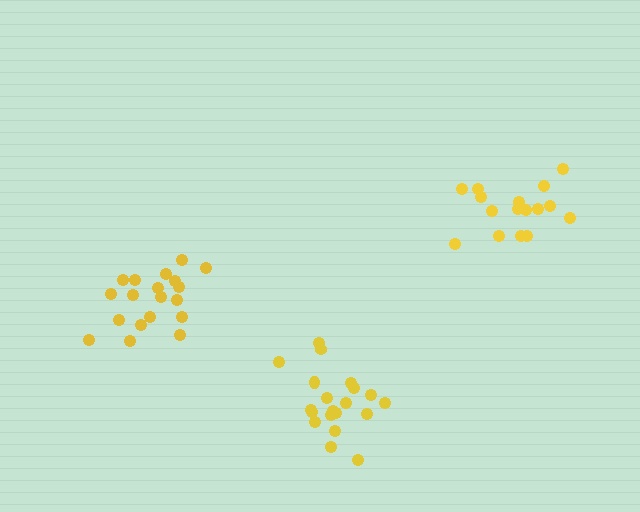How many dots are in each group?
Group 1: 21 dots, Group 2: 16 dots, Group 3: 19 dots (56 total).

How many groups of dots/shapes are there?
There are 3 groups.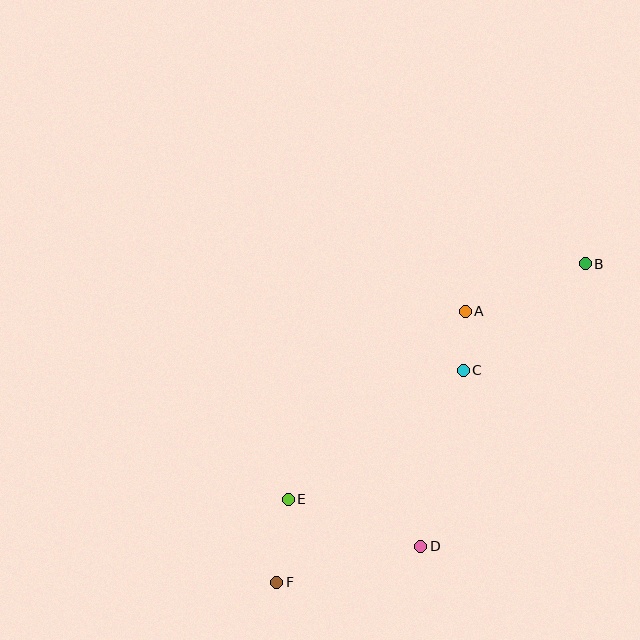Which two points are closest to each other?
Points A and C are closest to each other.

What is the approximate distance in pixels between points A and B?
The distance between A and B is approximately 129 pixels.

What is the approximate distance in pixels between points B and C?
The distance between B and C is approximately 162 pixels.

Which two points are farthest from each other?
Points B and F are farthest from each other.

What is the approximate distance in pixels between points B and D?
The distance between B and D is approximately 327 pixels.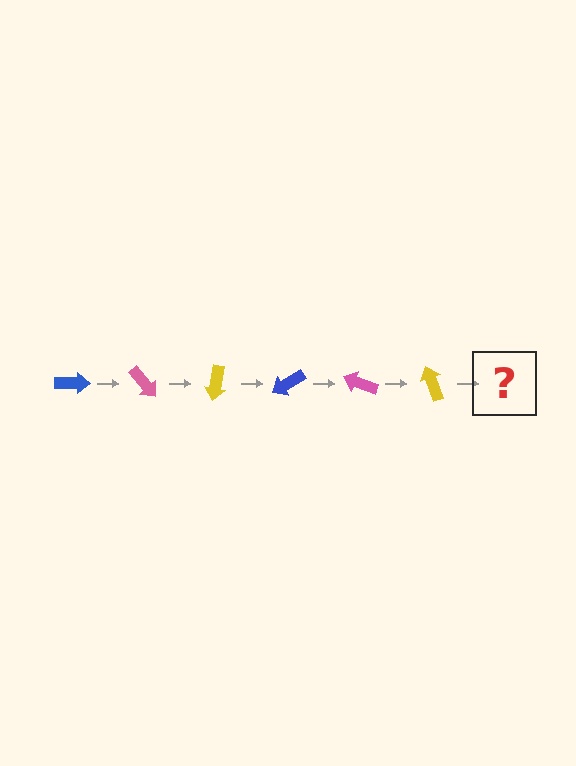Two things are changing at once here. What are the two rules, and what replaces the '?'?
The two rules are that it rotates 50 degrees each step and the color cycles through blue, pink, and yellow. The '?' should be a blue arrow, rotated 300 degrees from the start.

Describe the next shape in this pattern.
It should be a blue arrow, rotated 300 degrees from the start.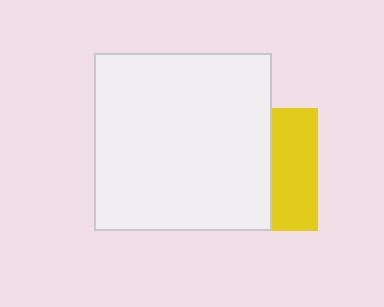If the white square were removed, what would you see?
You would see the complete yellow square.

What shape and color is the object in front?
The object in front is a white square.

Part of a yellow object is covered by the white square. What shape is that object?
It is a square.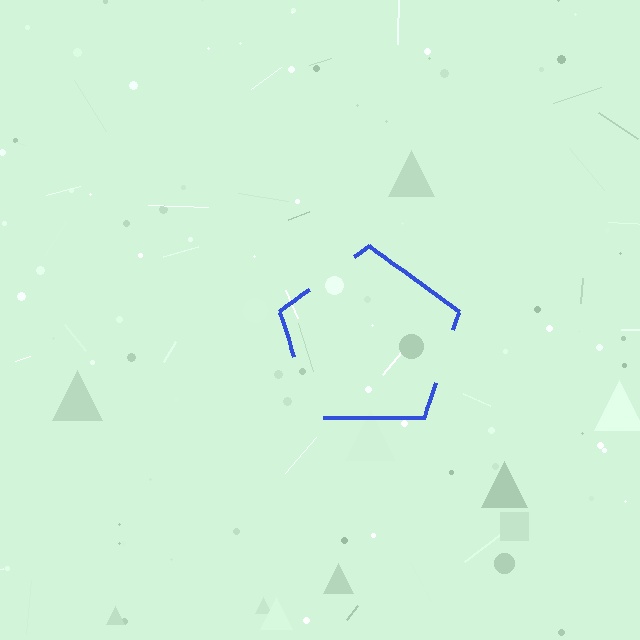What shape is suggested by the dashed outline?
The dashed outline suggests a pentagon.